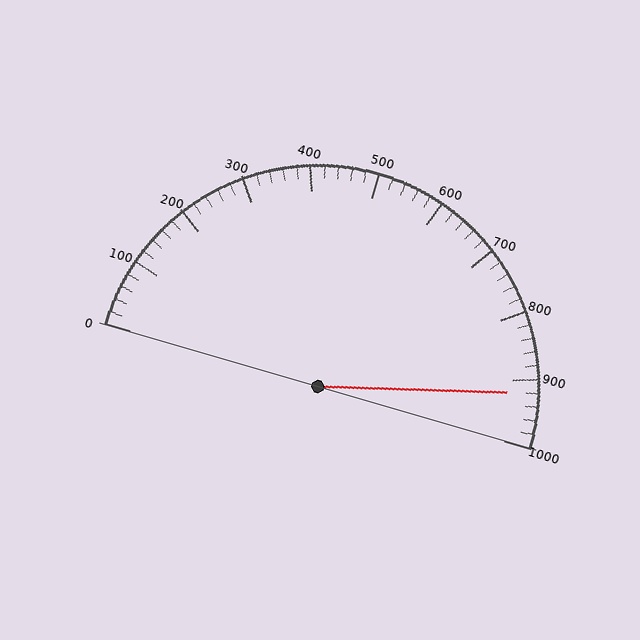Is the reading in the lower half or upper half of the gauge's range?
The reading is in the upper half of the range (0 to 1000).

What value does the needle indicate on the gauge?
The needle indicates approximately 920.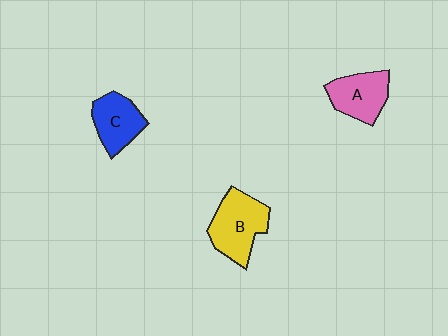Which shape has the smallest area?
Shape C (blue).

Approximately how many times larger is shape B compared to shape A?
Approximately 1.3 times.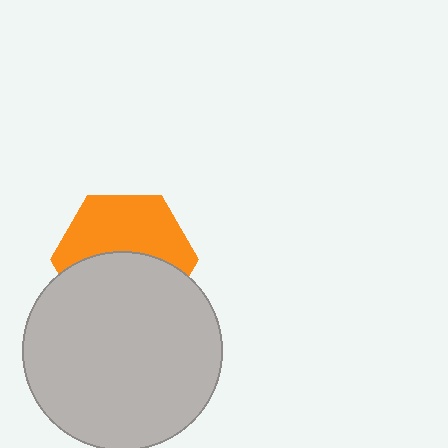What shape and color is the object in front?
The object in front is a light gray circle.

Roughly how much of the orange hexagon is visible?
About half of it is visible (roughly 50%).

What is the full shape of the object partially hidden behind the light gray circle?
The partially hidden object is an orange hexagon.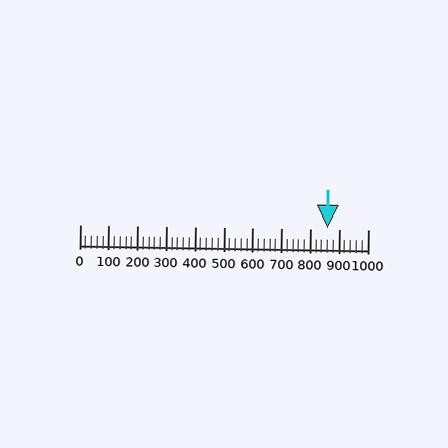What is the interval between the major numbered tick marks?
The major tick marks are spaced 100 units apart.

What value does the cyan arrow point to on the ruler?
The cyan arrow points to approximately 860.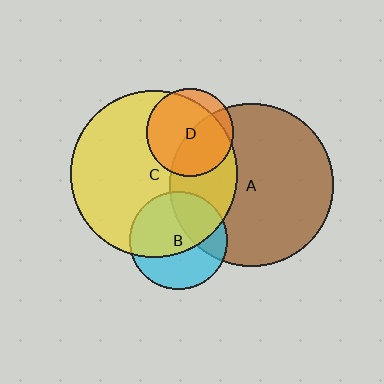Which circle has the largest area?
Circle C (yellow).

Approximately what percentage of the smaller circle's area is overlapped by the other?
Approximately 45%.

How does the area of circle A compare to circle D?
Approximately 3.5 times.